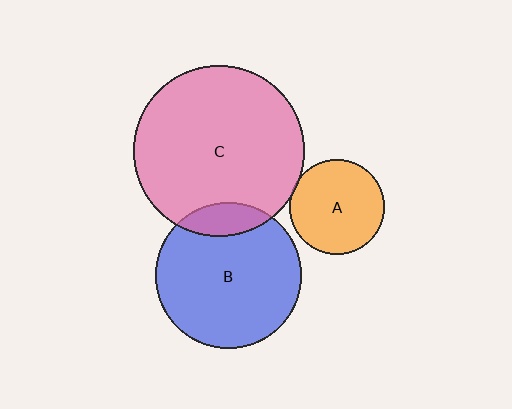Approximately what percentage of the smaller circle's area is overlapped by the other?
Approximately 5%.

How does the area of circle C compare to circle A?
Approximately 3.2 times.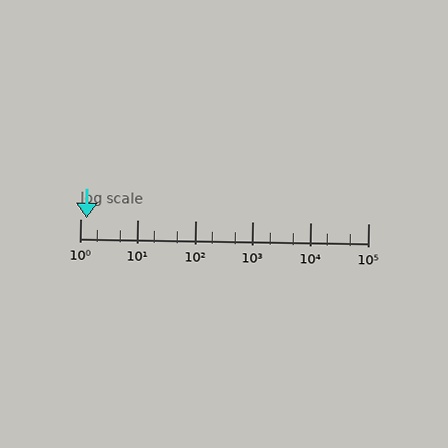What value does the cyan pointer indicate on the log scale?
The pointer indicates approximately 1.3.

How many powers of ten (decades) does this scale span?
The scale spans 5 decades, from 1 to 100000.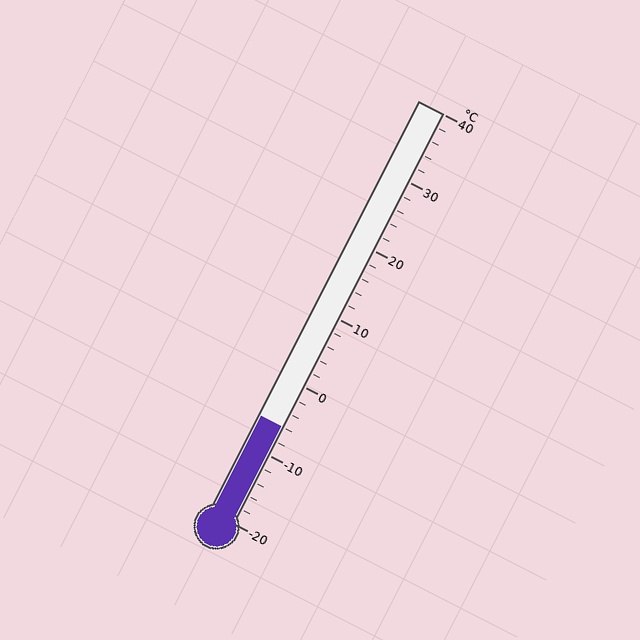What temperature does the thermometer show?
The thermometer shows approximately -6°C.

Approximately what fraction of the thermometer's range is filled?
The thermometer is filled to approximately 25% of its range.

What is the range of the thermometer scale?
The thermometer scale ranges from -20°C to 40°C.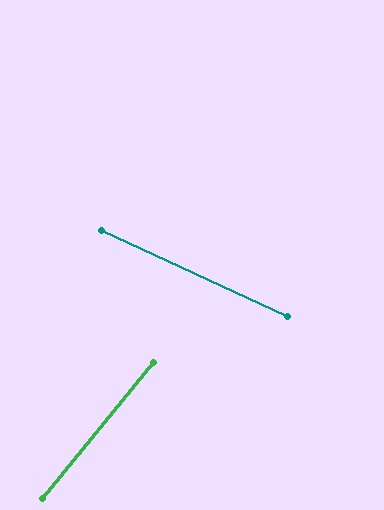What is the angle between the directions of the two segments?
Approximately 76 degrees.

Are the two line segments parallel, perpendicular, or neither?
Neither parallel nor perpendicular — they differ by about 76°.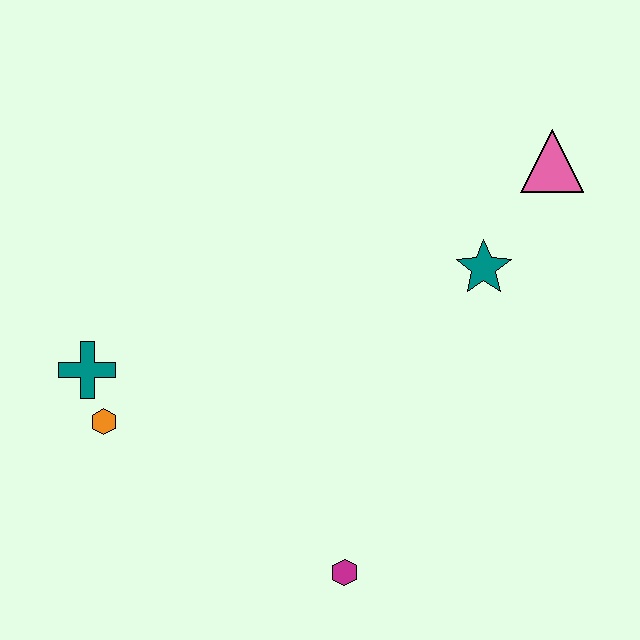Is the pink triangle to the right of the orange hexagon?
Yes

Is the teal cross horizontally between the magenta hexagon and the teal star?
No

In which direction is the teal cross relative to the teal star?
The teal cross is to the left of the teal star.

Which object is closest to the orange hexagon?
The teal cross is closest to the orange hexagon.